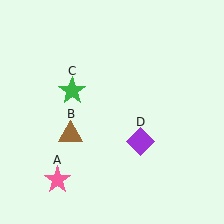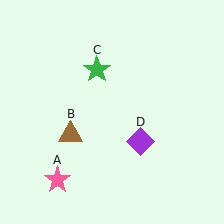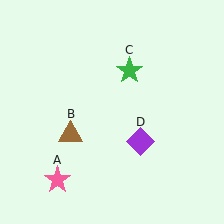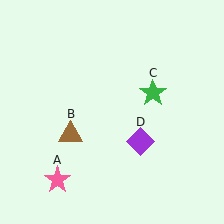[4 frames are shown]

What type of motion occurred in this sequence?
The green star (object C) rotated clockwise around the center of the scene.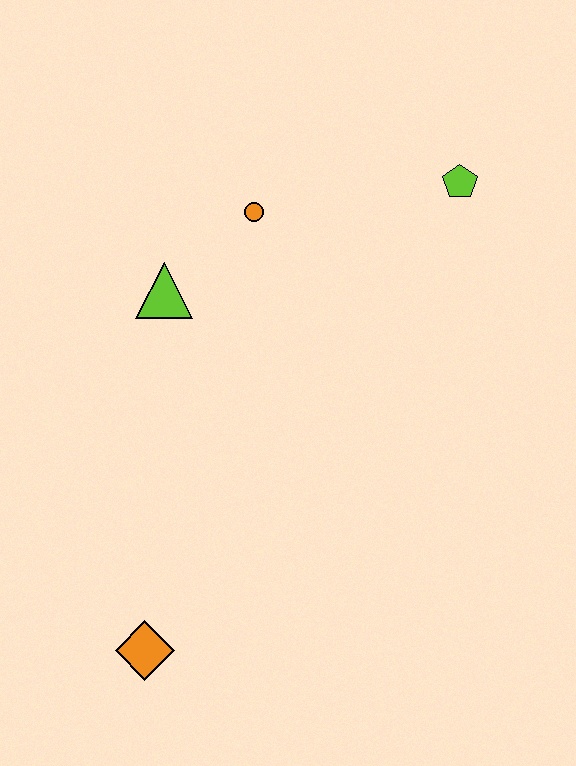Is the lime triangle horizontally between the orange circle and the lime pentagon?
No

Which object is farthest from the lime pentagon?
The orange diamond is farthest from the lime pentagon.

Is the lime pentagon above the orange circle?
Yes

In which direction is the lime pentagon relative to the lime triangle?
The lime pentagon is to the right of the lime triangle.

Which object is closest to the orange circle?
The lime triangle is closest to the orange circle.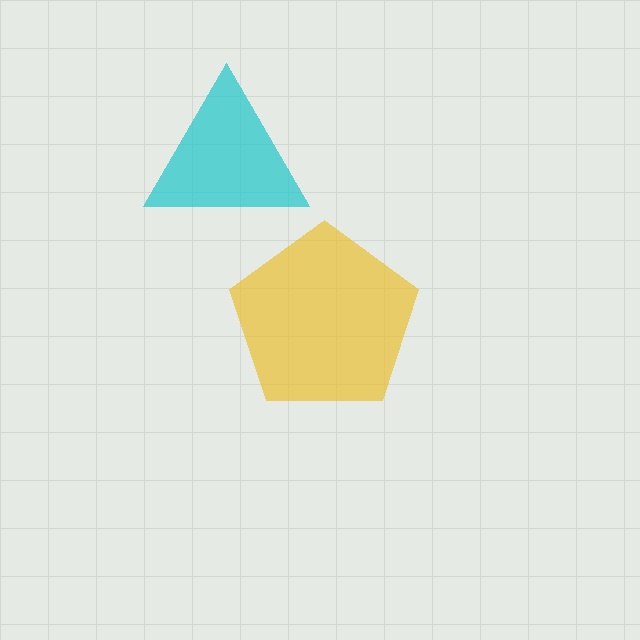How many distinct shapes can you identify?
There are 2 distinct shapes: a cyan triangle, a yellow pentagon.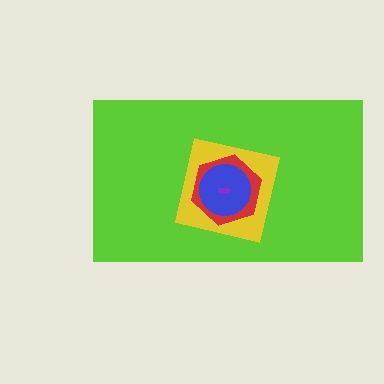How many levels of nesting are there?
5.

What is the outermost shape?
The lime rectangle.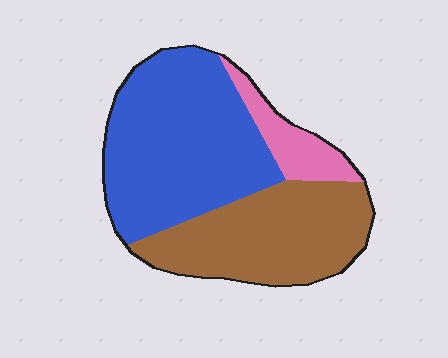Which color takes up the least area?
Pink, at roughly 10%.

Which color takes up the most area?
Blue, at roughly 50%.